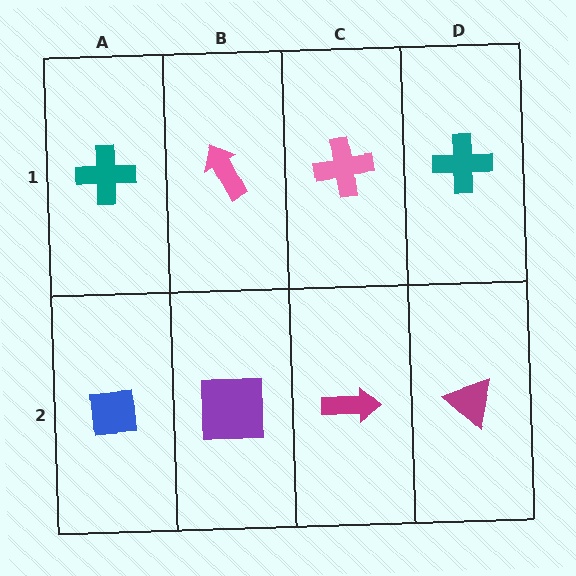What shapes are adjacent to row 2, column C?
A pink cross (row 1, column C), a purple square (row 2, column B), a magenta triangle (row 2, column D).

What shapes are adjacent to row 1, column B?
A purple square (row 2, column B), a teal cross (row 1, column A), a pink cross (row 1, column C).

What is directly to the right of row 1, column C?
A teal cross.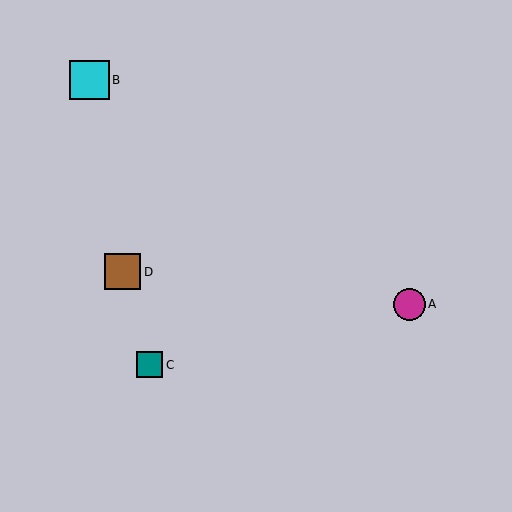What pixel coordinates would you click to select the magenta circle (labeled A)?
Click at (409, 304) to select the magenta circle A.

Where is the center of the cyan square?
The center of the cyan square is at (89, 80).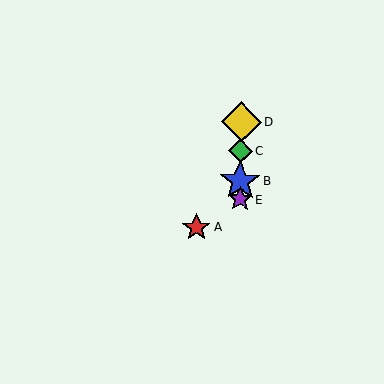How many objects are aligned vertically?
4 objects (B, C, D, E) are aligned vertically.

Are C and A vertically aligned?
No, C is at x≈241 and A is at x≈196.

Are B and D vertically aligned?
Yes, both are at x≈240.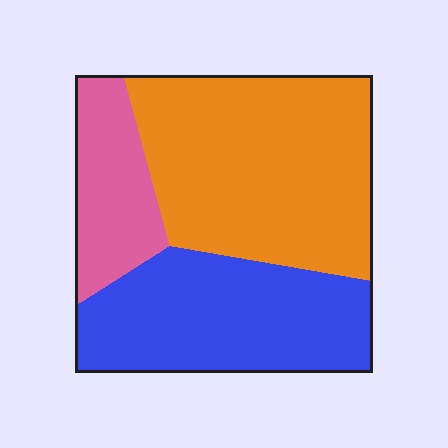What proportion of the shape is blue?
Blue covers around 35% of the shape.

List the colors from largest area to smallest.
From largest to smallest: orange, blue, pink.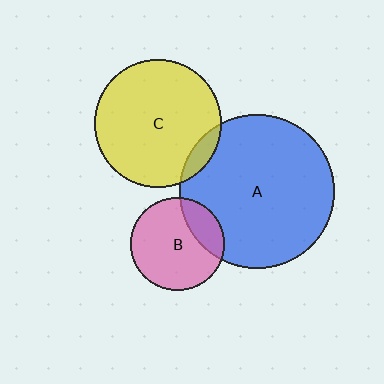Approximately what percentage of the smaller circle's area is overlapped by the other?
Approximately 20%.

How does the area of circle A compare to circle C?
Approximately 1.5 times.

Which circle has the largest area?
Circle A (blue).